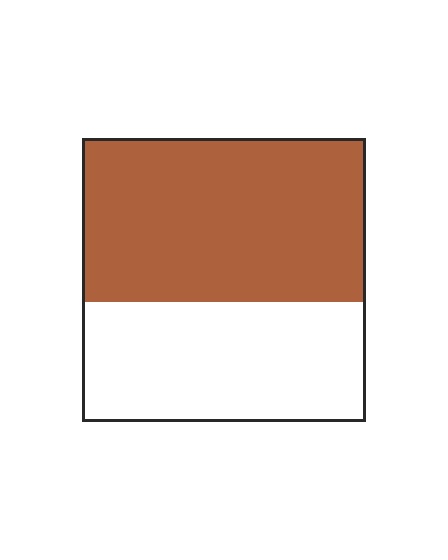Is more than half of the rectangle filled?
Yes.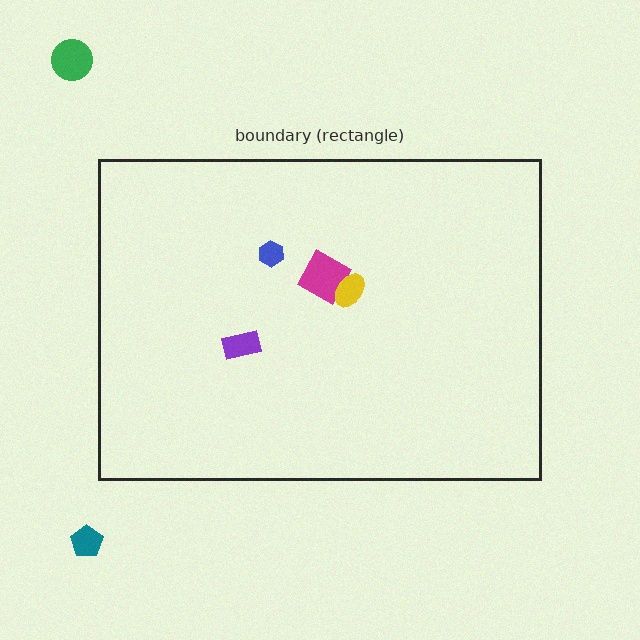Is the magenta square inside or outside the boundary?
Inside.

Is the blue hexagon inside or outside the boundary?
Inside.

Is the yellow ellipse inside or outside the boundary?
Inside.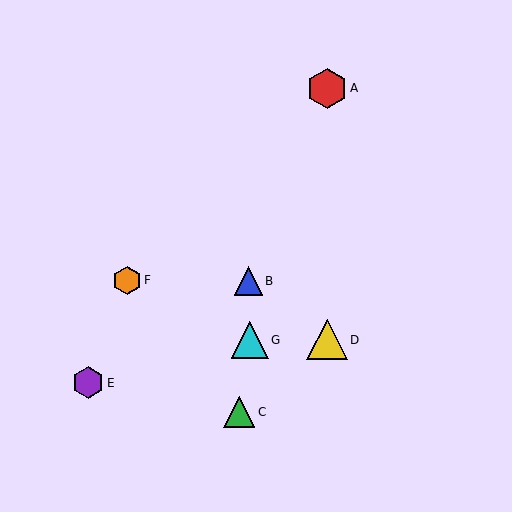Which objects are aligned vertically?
Objects A, D are aligned vertically.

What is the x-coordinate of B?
Object B is at x≈248.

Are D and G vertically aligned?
No, D is at x≈327 and G is at x≈250.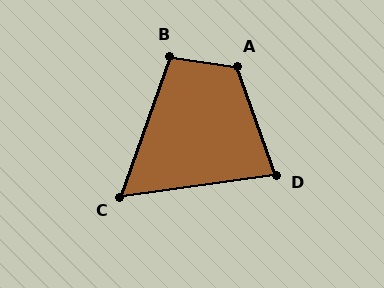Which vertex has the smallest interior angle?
C, at approximately 62 degrees.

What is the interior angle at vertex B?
Approximately 101 degrees (obtuse).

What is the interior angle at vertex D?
Approximately 79 degrees (acute).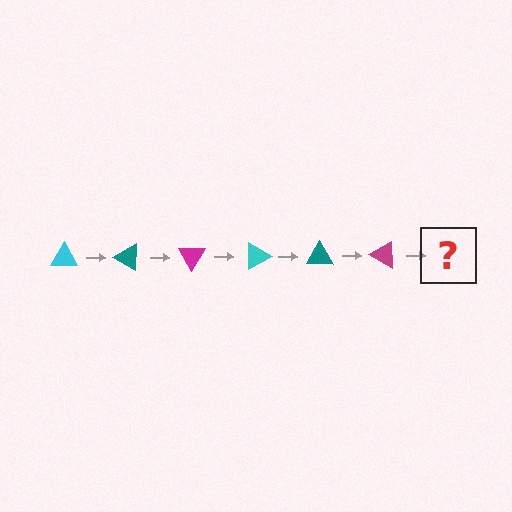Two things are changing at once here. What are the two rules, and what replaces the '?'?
The two rules are that it rotates 30 degrees each step and the color cycles through cyan, teal, and magenta. The '?' should be a cyan triangle, rotated 180 degrees from the start.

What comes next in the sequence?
The next element should be a cyan triangle, rotated 180 degrees from the start.